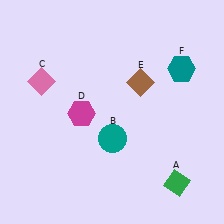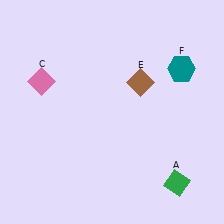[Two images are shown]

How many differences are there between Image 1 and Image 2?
There are 2 differences between the two images.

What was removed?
The teal circle (B), the magenta hexagon (D) were removed in Image 2.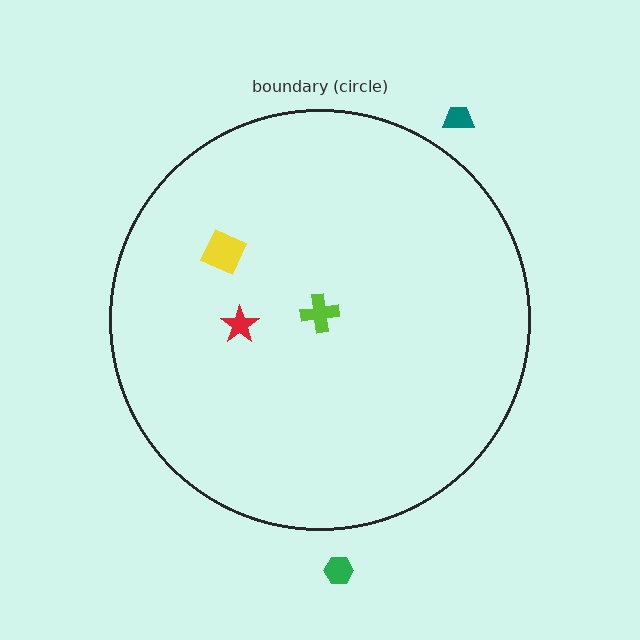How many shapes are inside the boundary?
3 inside, 2 outside.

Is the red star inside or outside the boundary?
Inside.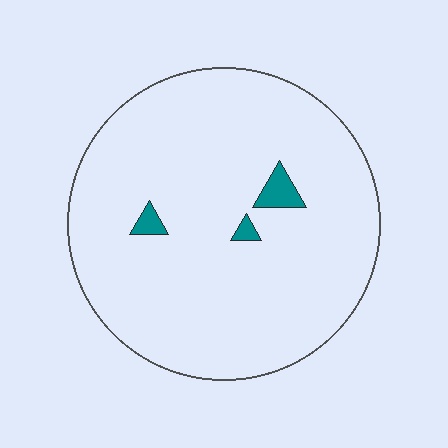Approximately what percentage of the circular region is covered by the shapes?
Approximately 5%.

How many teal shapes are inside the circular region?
3.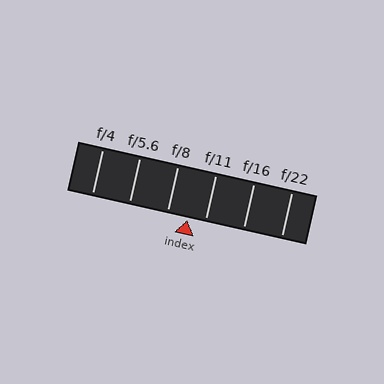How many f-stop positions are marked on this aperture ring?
There are 6 f-stop positions marked.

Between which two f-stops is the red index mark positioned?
The index mark is between f/8 and f/11.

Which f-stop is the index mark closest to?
The index mark is closest to f/11.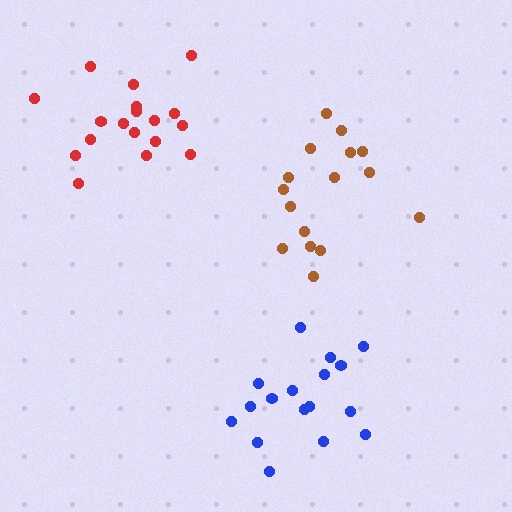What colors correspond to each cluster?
The clusters are colored: brown, blue, red.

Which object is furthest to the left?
The red cluster is leftmost.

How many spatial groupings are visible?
There are 3 spatial groupings.